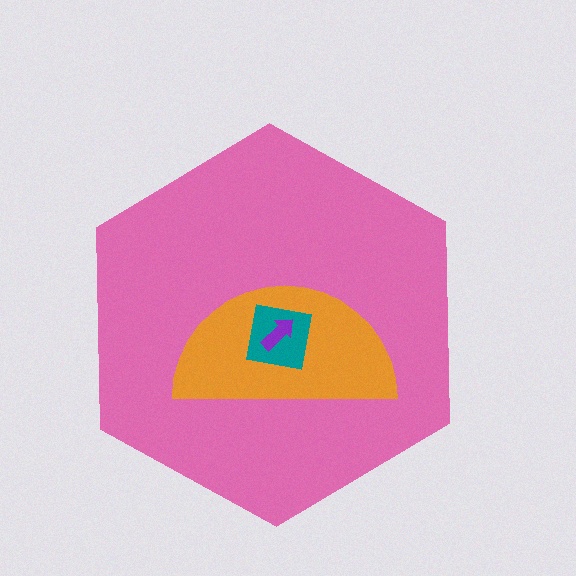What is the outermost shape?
The pink hexagon.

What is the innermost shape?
The purple arrow.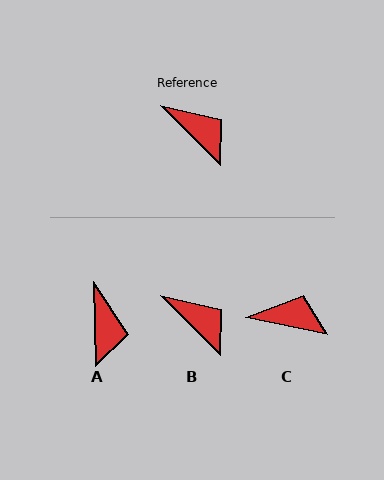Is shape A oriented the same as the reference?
No, it is off by about 44 degrees.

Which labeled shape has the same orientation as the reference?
B.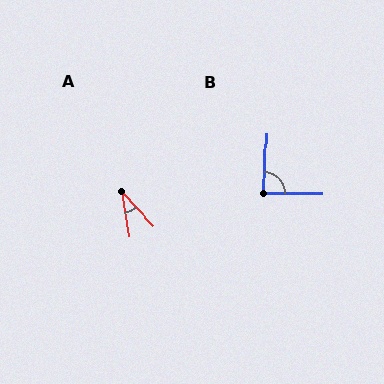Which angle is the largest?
B, at approximately 87 degrees.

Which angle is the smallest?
A, at approximately 34 degrees.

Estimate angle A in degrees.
Approximately 34 degrees.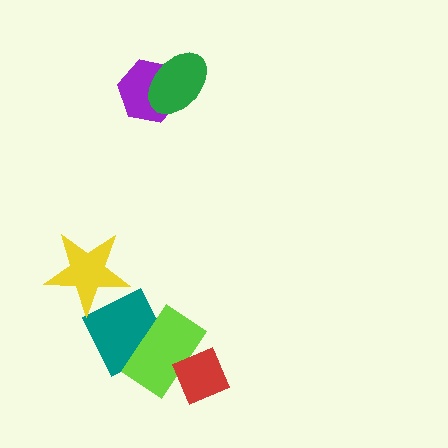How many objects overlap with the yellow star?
0 objects overlap with the yellow star.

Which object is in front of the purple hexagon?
The green ellipse is in front of the purple hexagon.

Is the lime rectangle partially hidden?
Yes, it is partially covered by another shape.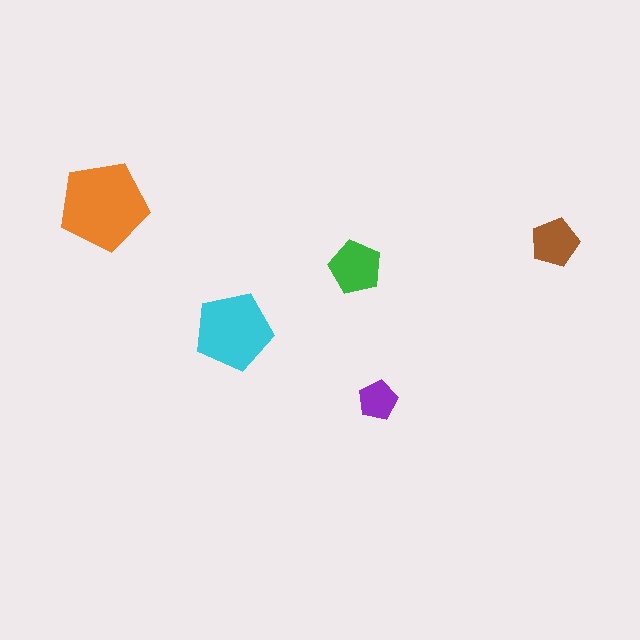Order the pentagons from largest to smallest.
the orange one, the cyan one, the green one, the brown one, the purple one.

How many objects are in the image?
There are 5 objects in the image.